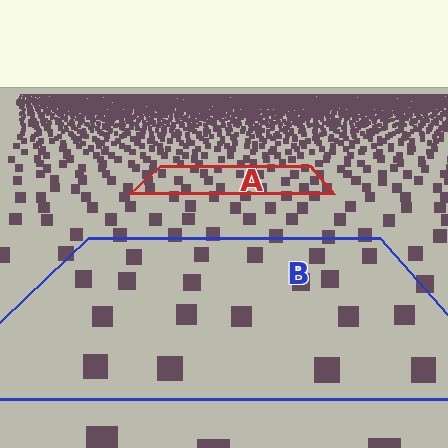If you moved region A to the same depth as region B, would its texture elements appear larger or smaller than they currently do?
They would appear larger. At a closer depth, the same texture elements are projected at a bigger on-screen size.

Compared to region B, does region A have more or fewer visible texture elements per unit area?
Region A has more texture elements per unit area — they are packed more densely because it is farther away.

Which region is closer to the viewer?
Region B is closer. The texture elements there are larger and more spread out.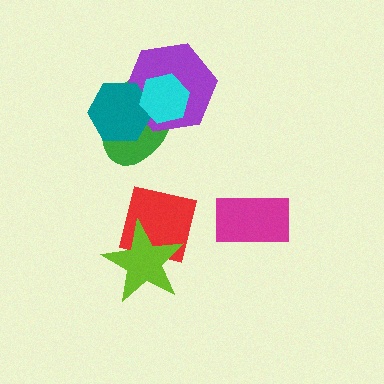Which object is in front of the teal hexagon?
The cyan hexagon is in front of the teal hexagon.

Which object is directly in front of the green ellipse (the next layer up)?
The purple hexagon is directly in front of the green ellipse.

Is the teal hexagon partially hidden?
Yes, it is partially covered by another shape.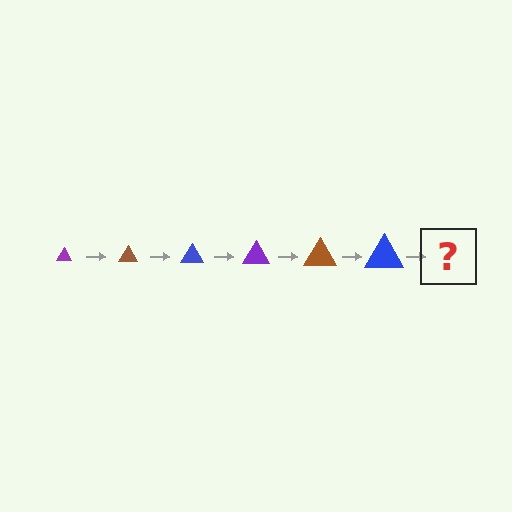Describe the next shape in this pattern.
It should be a purple triangle, larger than the previous one.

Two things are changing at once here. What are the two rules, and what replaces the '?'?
The two rules are that the triangle grows larger each step and the color cycles through purple, brown, and blue. The '?' should be a purple triangle, larger than the previous one.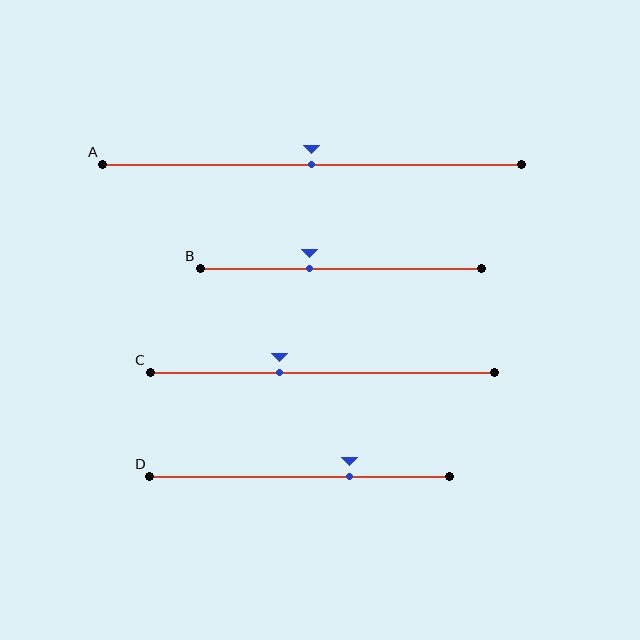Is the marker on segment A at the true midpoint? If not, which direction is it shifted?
Yes, the marker on segment A is at the true midpoint.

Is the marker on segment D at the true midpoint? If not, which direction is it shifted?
No, the marker on segment D is shifted to the right by about 17% of the segment length.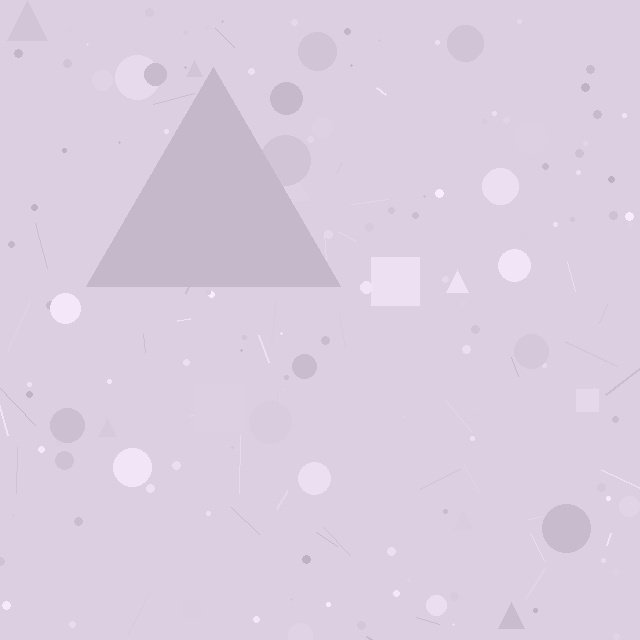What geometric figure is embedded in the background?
A triangle is embedded in the background.